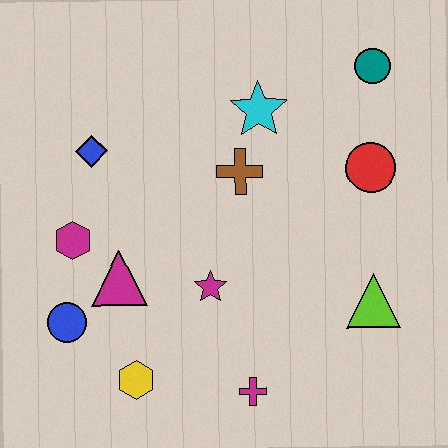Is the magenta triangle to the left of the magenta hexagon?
No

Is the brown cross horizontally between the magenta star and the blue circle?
No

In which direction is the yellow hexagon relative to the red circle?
The yellow hexagon is to the left of the red circle.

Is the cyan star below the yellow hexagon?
No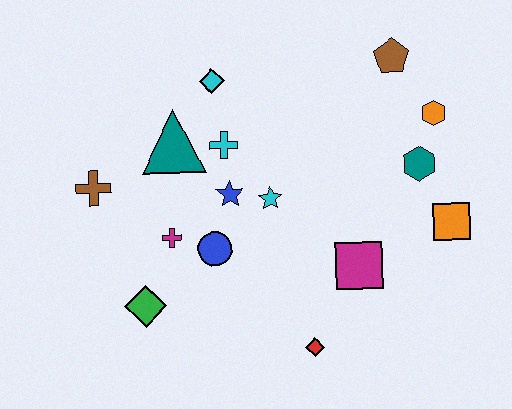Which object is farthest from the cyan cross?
The orange square is farthest from the cyan cross.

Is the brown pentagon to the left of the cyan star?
No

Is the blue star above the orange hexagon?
No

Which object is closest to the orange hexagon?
The teal hexagon is closest to the orange hexagon.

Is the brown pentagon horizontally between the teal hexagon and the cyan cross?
Yes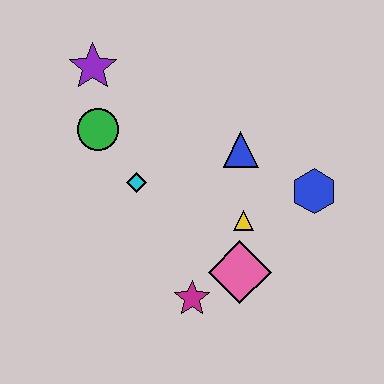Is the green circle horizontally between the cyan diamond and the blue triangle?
No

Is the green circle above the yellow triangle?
Yes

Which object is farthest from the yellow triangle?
The purple star is farthest from the yellow triangle.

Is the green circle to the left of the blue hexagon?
Yes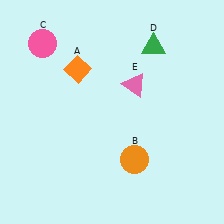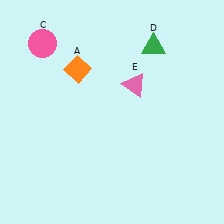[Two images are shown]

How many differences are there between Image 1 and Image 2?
There is 1 difference between the two images.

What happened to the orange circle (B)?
The orange circle (B) was removed in Image 2. It was in the bottom-right area of Image 1.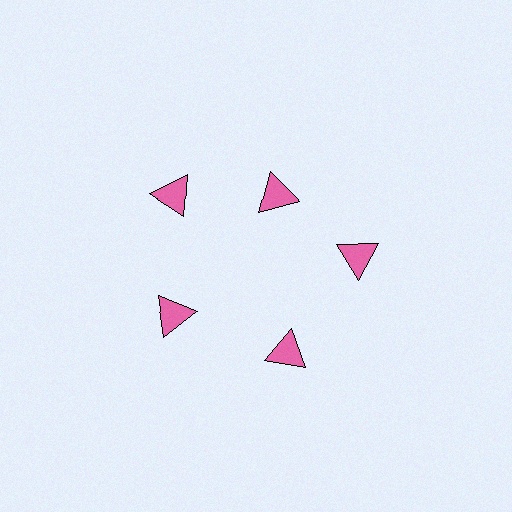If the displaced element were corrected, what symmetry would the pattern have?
It would have 5-fold rotational symmetry — the pattern would map onto itself every 72 degrees.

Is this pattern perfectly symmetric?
No. The 5 pink triangles are arranged in a ring, but one element near the 1 o'clock position is pulled inward toward the center, breaking the 5-fold rotational symmetry.